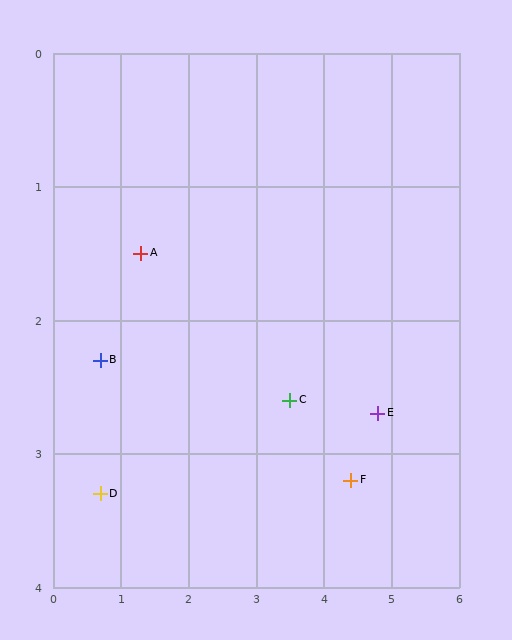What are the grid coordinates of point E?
Point E is at approximately (4.8, 2.7).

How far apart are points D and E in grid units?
Points D and E are about 4.1 grid units apart.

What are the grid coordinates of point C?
Point C is at approximately (3.5, 2.6).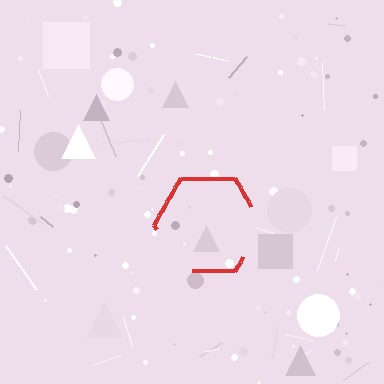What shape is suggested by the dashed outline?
The dashed outline suggests a hexagon.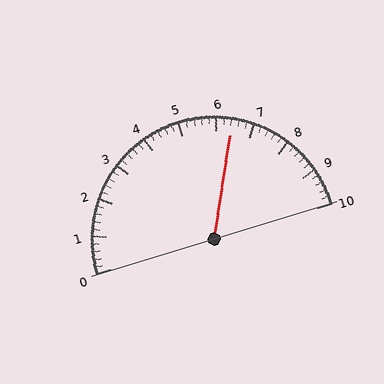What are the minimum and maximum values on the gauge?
The gauge ranges from 0 to 10.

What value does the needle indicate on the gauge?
The needle indicates approximately 6.4.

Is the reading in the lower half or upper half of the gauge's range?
The reading is in the upper half of the range (0 to 10).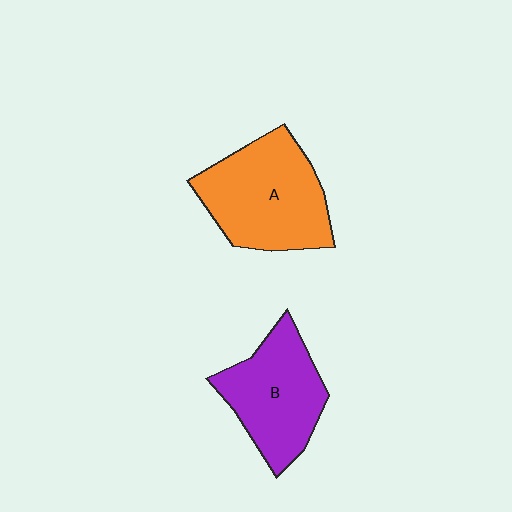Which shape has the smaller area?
Shape B (purple).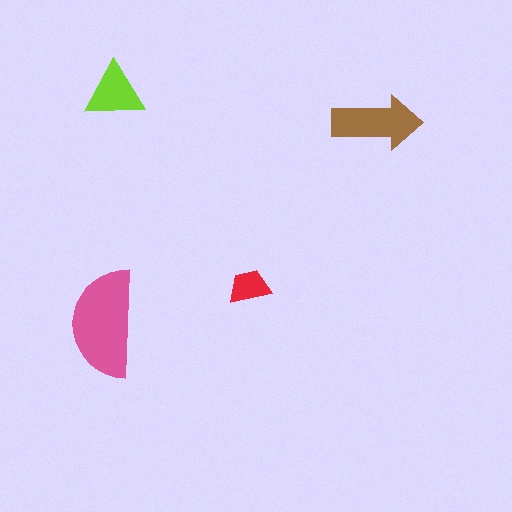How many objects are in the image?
There are 4 objects in the image.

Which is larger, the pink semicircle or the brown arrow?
The pink semicircle.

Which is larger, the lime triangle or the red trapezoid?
The lime triangle.